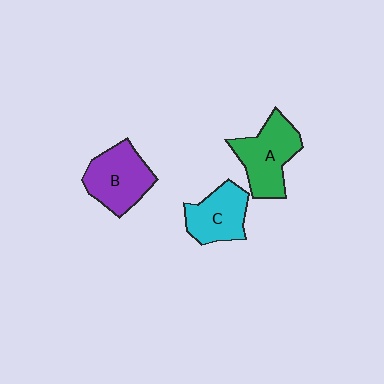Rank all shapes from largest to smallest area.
From largest to smallest: A (green), B (purple), C (cyan).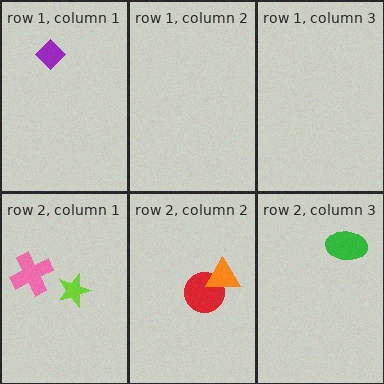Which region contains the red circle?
The row 2, column 2 region.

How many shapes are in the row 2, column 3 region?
1.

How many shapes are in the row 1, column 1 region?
1.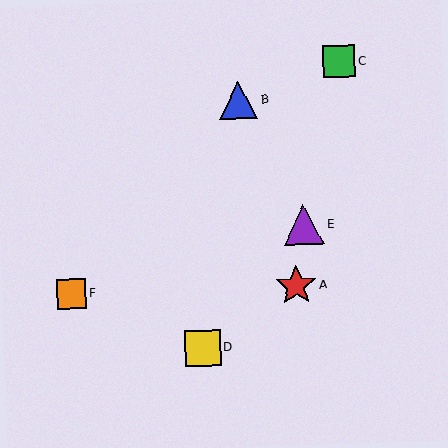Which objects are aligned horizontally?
Objects A, F are aligned horizontally.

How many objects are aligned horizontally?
2 objects (A, F) are aligned horizontally.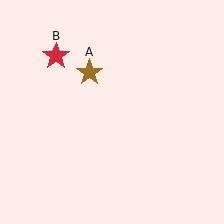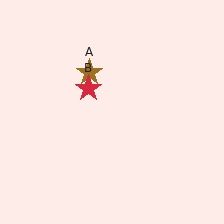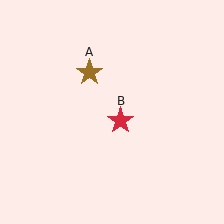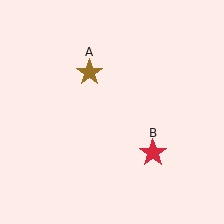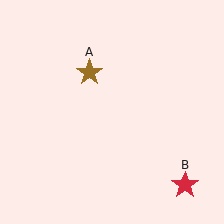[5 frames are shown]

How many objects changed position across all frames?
1 object changed position: red star (object B).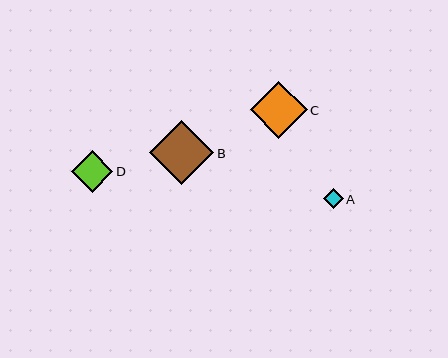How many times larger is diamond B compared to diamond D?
Diamond B is approximately 1.6 times the size of diamond D.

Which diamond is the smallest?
Diamond A is the smallest with a size of approximately 20 pixels.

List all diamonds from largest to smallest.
From largest to smallest: B, C, D, A.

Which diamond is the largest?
Diamond B is the largest with a size of approximately 64 pixels.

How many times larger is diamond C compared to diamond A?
Diamond C is approximately 2.8 times the size of diamond A.